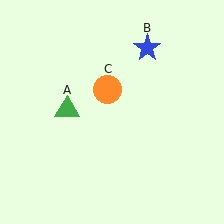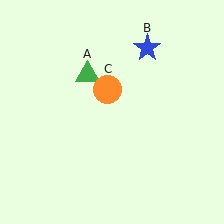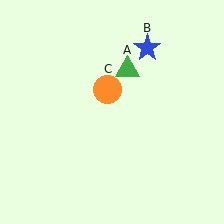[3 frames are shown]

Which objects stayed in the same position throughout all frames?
Blue star (object B) and orange circle (object C) remained stationary.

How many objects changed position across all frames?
1 object changed position: green triangle (object A).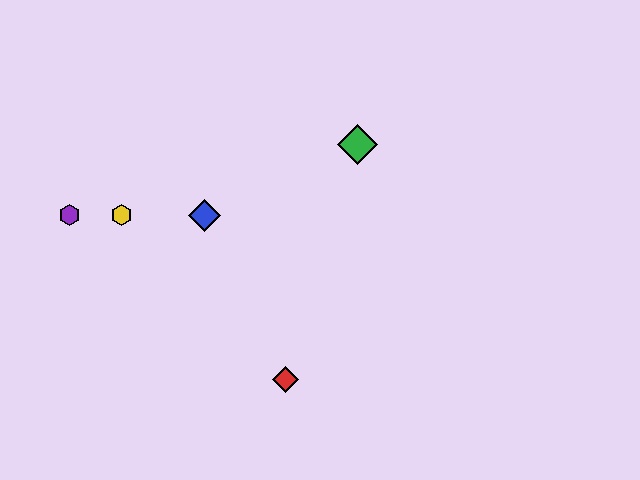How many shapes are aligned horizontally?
3 shapes (the blue diamond, the yellow hexagon, the purple hexagon) are aligned horizontally.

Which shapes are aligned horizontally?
The blue diamond, the yellow hexagon, the purple hexagon are aligned horizontally.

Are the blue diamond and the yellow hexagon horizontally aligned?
Yes, both are at y≈215.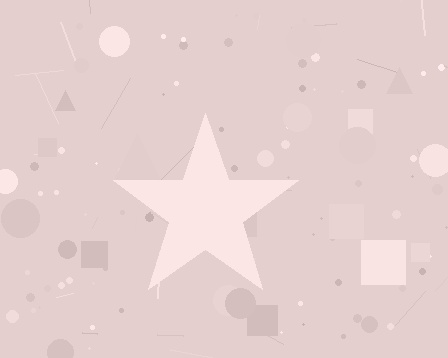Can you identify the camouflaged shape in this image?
The camouflaged shape is a star.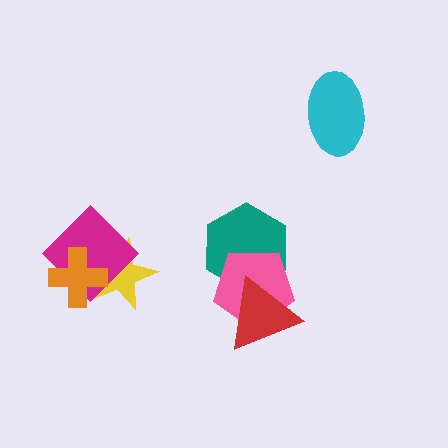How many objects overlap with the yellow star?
2 objects overlap with the yellow star.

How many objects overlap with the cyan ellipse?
0 objects overlap with the cyan ellipse.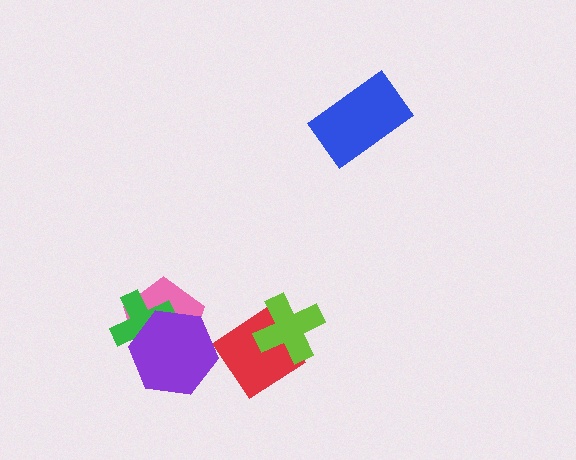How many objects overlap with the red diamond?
1 object overlaps with the red diamond.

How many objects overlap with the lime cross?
1 object overlaps with the lime cross.